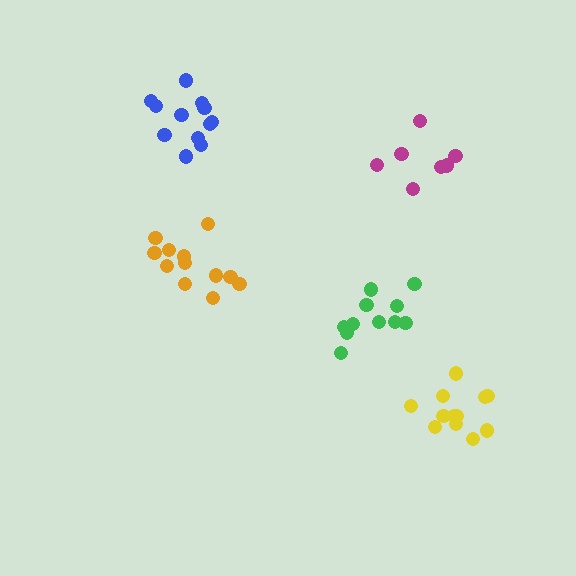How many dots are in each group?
Group 1: 12 dots, Group 2: 12 dots, Group 3: 11 dots, Group 4: 7 dots, Group 5: 12 dots (54 total).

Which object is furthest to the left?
The blue cluster is leftmost.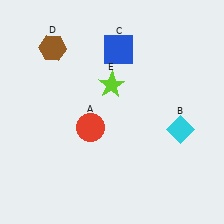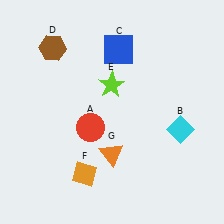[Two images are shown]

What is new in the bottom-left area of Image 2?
An orange triangle (G) was added in the bottom-left area of Image 2.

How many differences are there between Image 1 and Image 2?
There are 2 differences between the two images.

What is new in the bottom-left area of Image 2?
An orange diamond (F) was added in the bottom-left area of Image 2.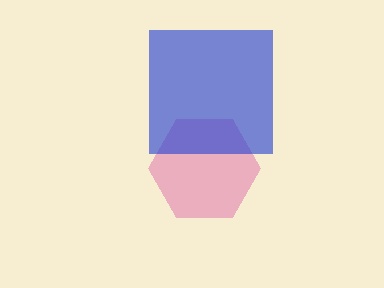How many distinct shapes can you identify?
There are 2 distinct shapes: a pink hexagon, a blue square.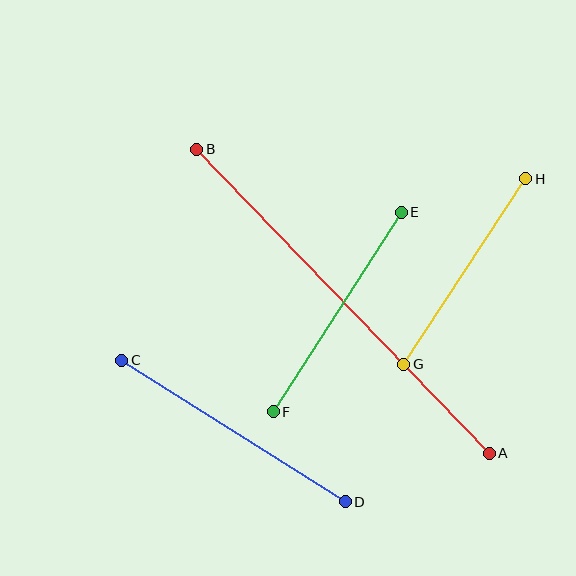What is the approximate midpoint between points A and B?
The midpoint is at approximately (343, 301) pixels.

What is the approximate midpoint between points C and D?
The midpoint is at approximately (233, 431) pixels.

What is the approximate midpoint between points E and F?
The midpoint is at approximately (337, 312) pixels.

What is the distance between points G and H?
The distance is approximately 222 pixels.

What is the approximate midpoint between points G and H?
The midpoint is at approximately (465, 272) pixels.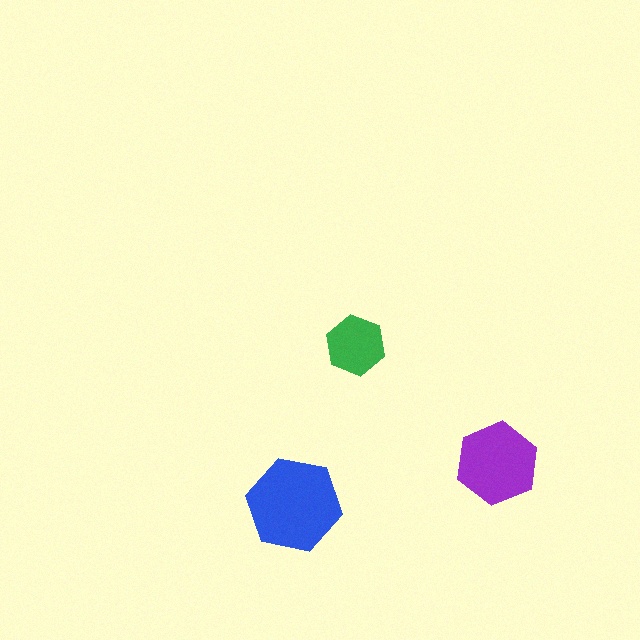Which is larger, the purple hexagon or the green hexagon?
The purple one.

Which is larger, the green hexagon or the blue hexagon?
The blue one.